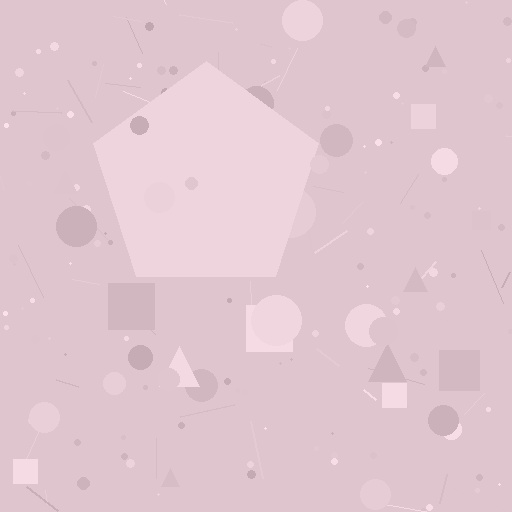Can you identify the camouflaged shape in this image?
The camouflaged shape is a pentagon.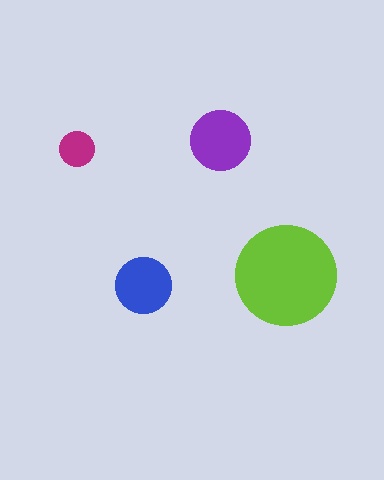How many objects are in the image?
There are 4 objects in the image.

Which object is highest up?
The purple circle is topmost.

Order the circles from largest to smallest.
the lime one, the purple one, the blue one, the magenta one.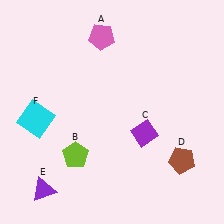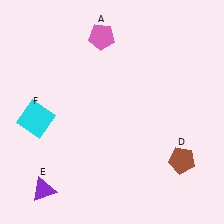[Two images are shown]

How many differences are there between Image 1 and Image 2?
There are 2 differences between the two images.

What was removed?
The purple diamond (C), the lime pentagon (B) were removed in Image 2.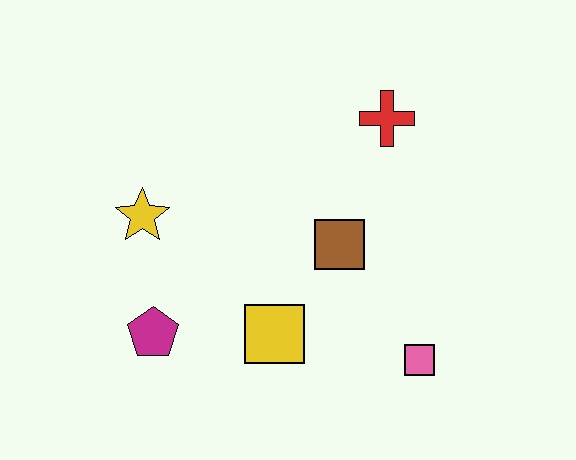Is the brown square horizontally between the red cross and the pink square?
No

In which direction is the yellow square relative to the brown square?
The yellow square is below the brown square.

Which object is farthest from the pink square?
The yellow star is farthest from the pink square.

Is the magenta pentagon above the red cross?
No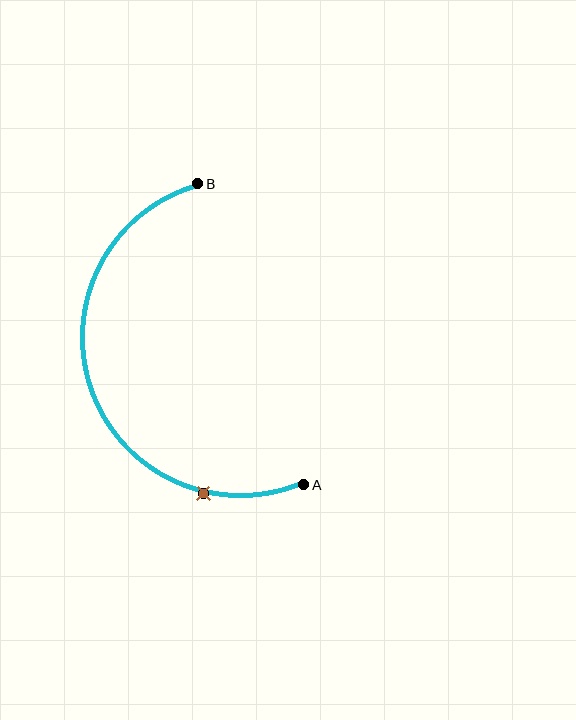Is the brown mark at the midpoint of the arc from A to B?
No. The brown mark lies on the arc but is closer to endpoint A. The arc midpoint would be at the point on the curve equidistant along the arc from both A and B.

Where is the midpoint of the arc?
The arc midpoint is the point on the curve farthest from the straight line joining A and B. It sits to the left of that line.